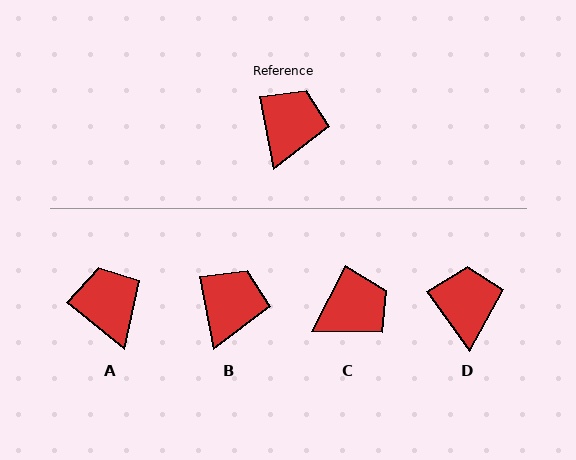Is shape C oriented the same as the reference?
No, it is off by about 38 degrees.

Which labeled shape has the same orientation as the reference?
B.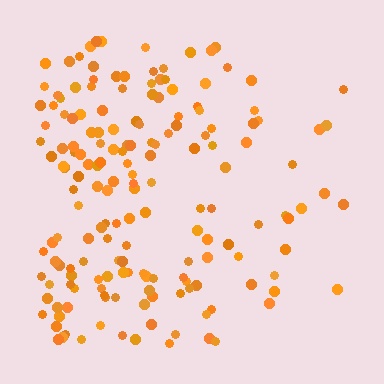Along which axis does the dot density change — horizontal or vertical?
Horizontal.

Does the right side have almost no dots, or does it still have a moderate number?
Still a moderate number, just noticeably fewer than the left.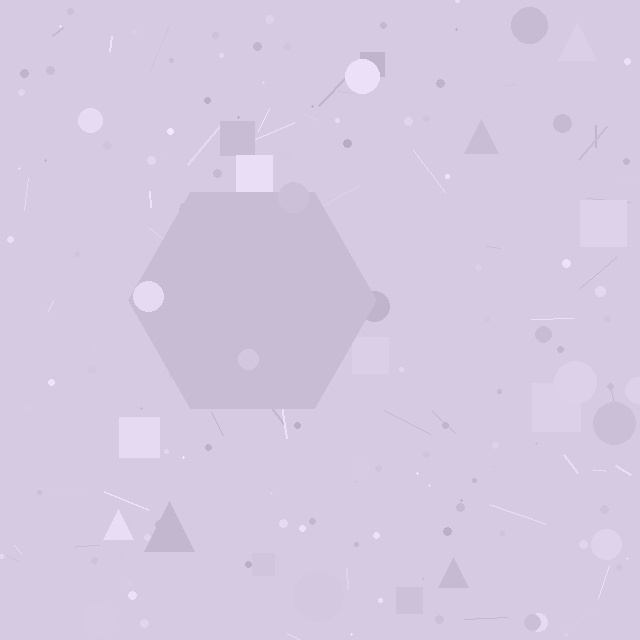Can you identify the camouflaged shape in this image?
The camouflaged shape is a hexagon.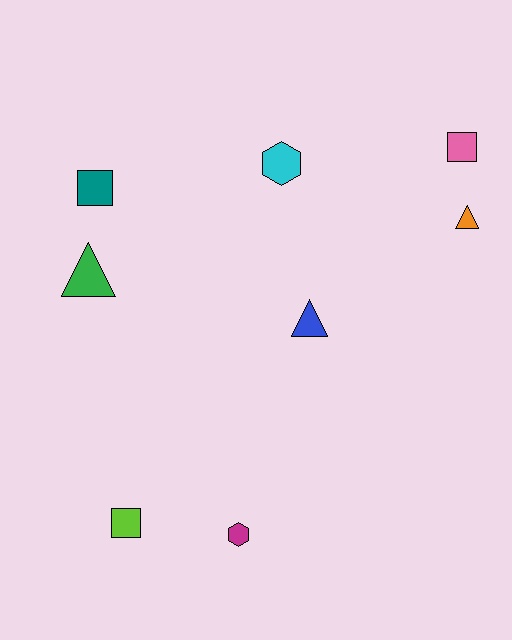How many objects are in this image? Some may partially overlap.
There are 8 objects.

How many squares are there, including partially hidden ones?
There are 3 squares.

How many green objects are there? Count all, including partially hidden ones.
There is 1 green object.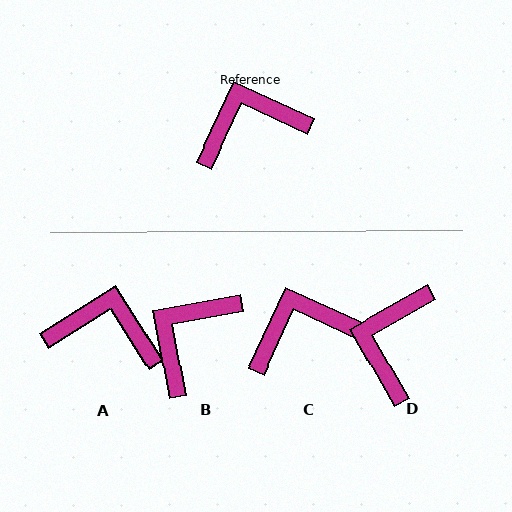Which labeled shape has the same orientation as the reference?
C.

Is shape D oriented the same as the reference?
No, it is off by about 54 degrees.